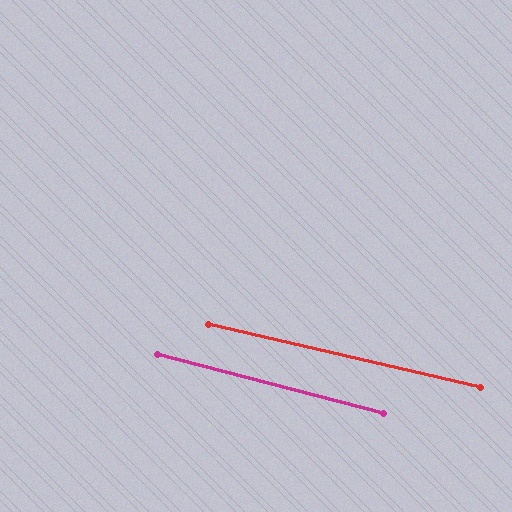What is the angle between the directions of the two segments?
Approximately 1 degree.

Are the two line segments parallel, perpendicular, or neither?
Parallel — their directions differ by only 1.4°.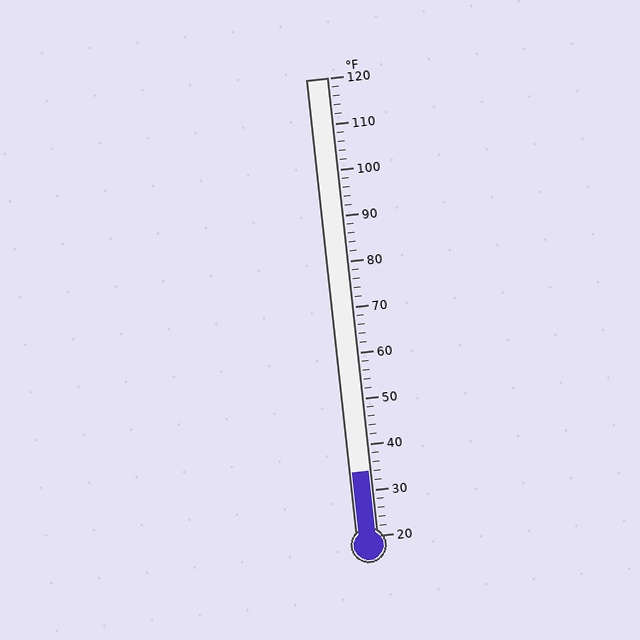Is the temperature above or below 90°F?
The temperature is below 90°F.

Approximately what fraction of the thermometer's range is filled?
The thermometer is filled to approximately 15% of its range.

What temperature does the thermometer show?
The thermometer shows approximately 34°F.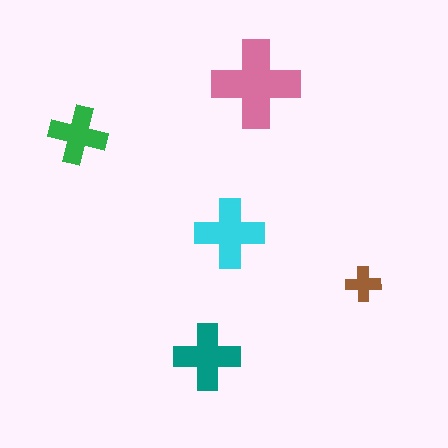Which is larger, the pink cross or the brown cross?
The pink one.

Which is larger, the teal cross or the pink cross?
The pink one.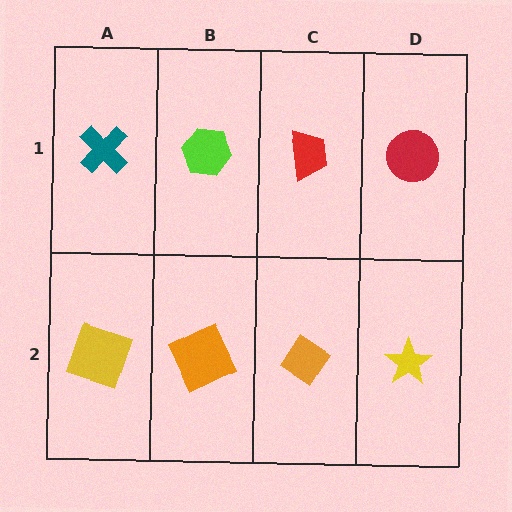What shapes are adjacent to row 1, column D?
A yellow star (row 2, column D), a red trapezoid (row 1, column C).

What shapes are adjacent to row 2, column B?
A lime hexagon (row 1, column B), a yellow square (row 2, column A), an orange diamond (row 2, column C).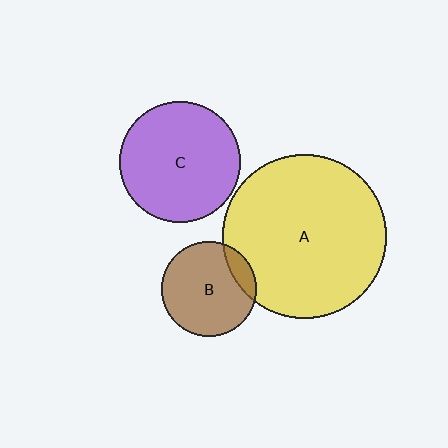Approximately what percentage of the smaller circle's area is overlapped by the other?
Approximately 15%.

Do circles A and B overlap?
Yes.